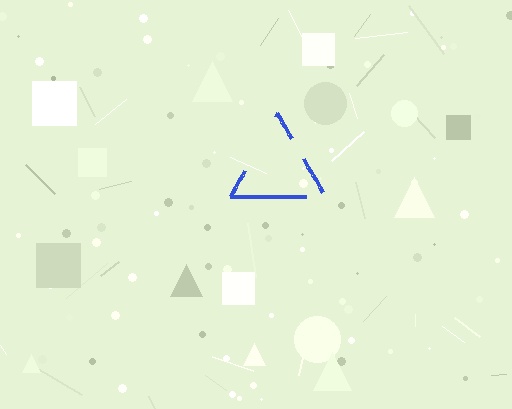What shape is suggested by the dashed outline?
The dashed outline suggests a triangle.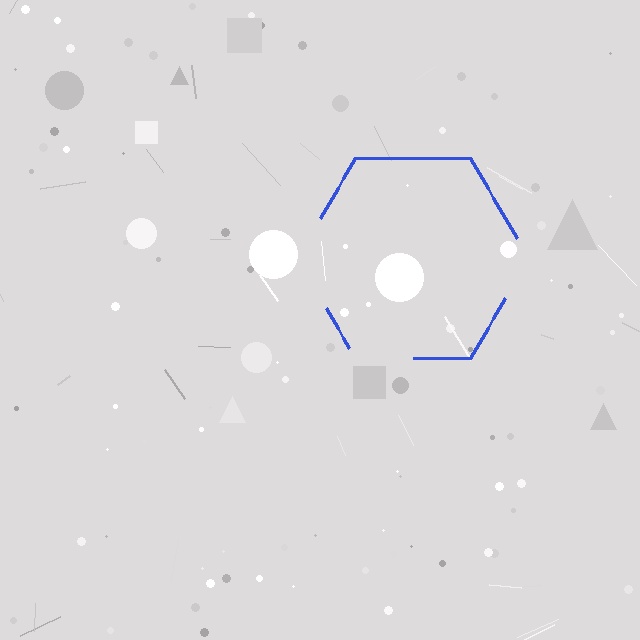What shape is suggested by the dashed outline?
The dashed outline suggests a hexagon.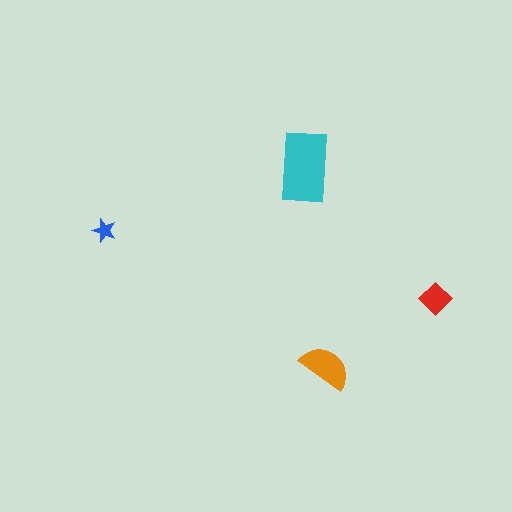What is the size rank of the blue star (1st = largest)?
4th.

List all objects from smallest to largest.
The blue star, the red diamond, the orange semicircle, the cyan rectangle.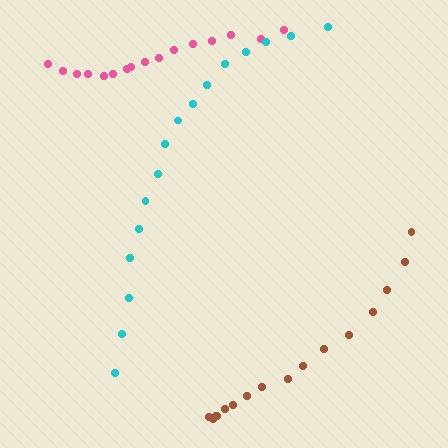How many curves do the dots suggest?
There are 3 distinct paths.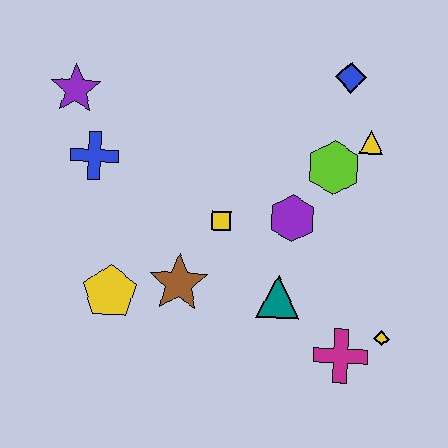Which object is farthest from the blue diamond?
The yellow pentagon is farthest from the blue diamond.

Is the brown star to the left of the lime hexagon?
Yes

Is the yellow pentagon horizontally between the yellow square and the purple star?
Yes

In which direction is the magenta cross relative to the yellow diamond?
The magenta cross is to the left of the yellow diamond.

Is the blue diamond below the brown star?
No